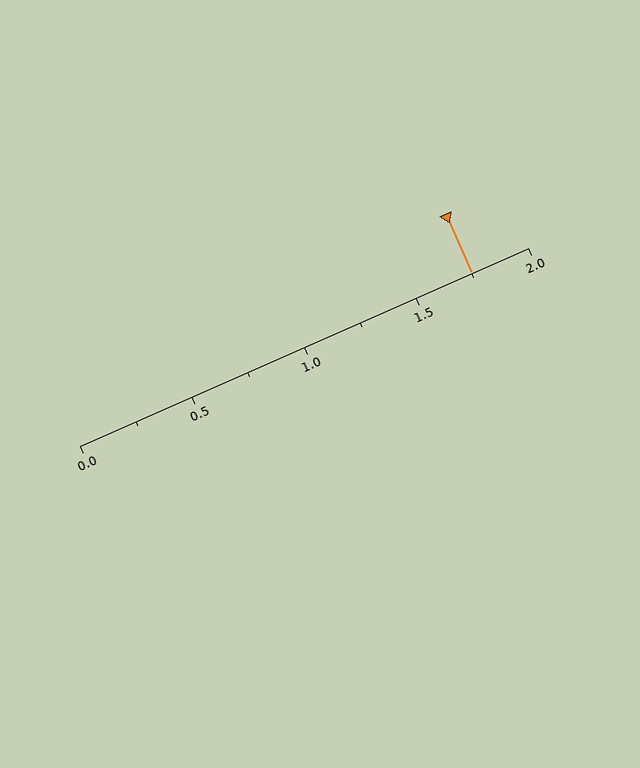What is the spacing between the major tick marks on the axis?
The major ticks are spaced 0.5 apart.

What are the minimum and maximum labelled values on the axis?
The axis runs from 0.0 to 2.0.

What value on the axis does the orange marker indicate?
The marker indicates approximately 1.75.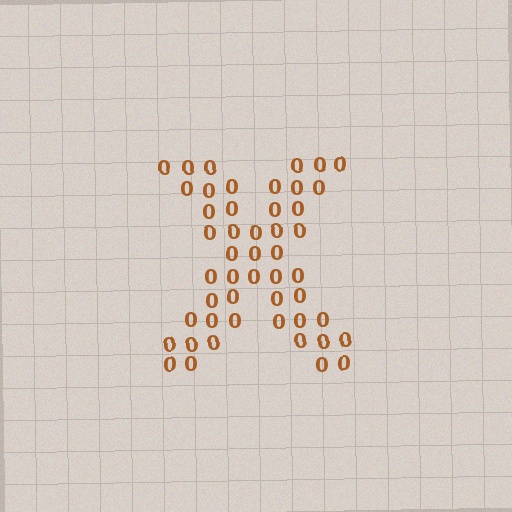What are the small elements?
The small elements are digit 0's.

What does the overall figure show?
The overall figure shows the letter X.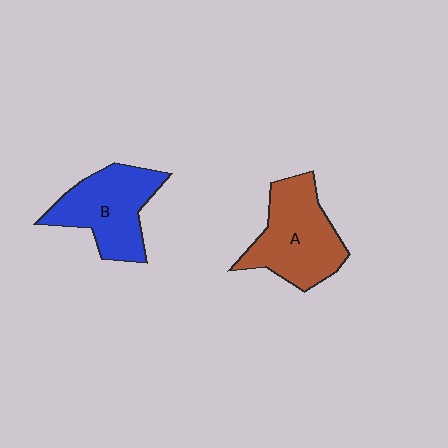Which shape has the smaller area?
Shape B (blue).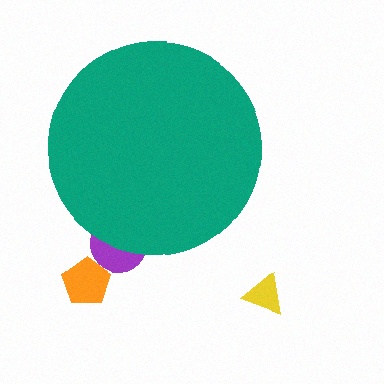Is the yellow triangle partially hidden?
No, the yellow triangle is fully visible.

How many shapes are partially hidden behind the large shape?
1 shape is partially hidden.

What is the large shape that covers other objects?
A teal circle.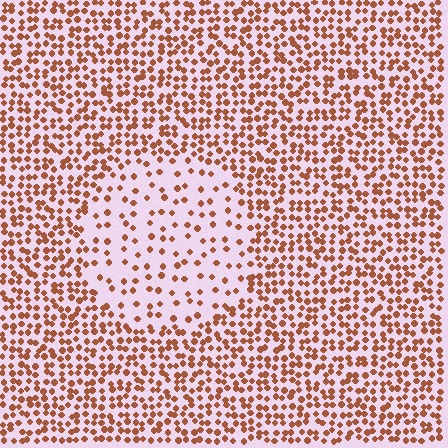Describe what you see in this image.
The image contains small brown elements arranged at two different densities. A circle-shaped region is visible where the elements are less densely packed than the surrounding area.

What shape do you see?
I see a circle.